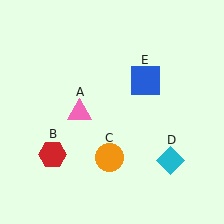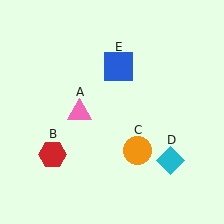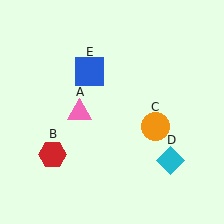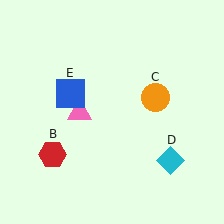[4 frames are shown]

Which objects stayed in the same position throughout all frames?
Pink triangle (object A) and red hexagon (object B) and cyan diamond (object D) remained stationary.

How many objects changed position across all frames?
2 objects changed position: orange circle (object C), blue square (object E).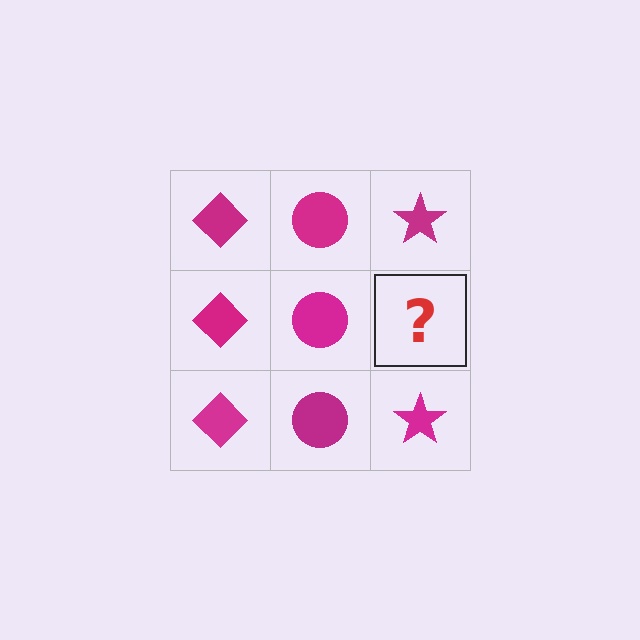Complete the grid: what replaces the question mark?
The question mark should be replaced with a magenta star.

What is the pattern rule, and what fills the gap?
The rule is that each column has a consistent shape. The gap should be filled with a magenta star.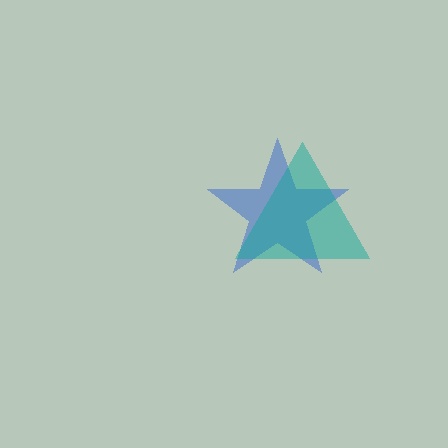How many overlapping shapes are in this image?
There are 2 overlapping shapes in the image.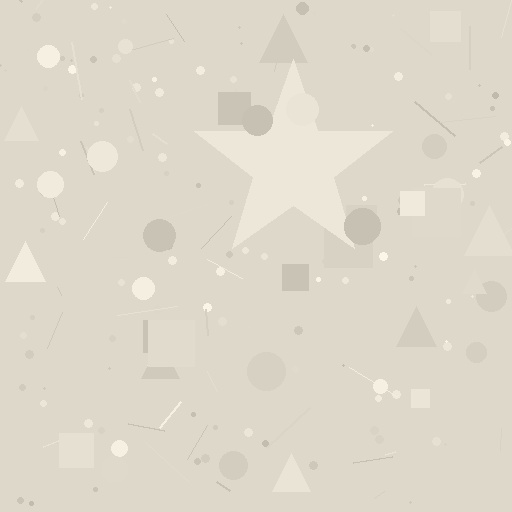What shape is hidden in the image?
A star is hidden in the image.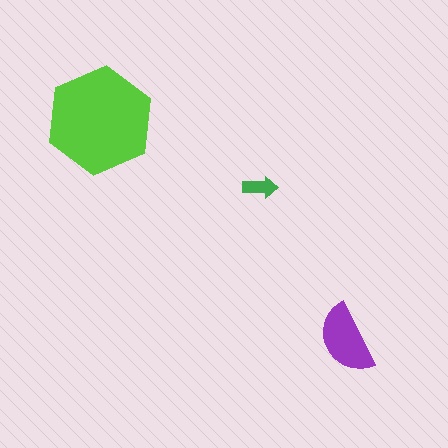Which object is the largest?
The lime hexagon.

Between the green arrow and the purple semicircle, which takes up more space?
The purple semicircle.